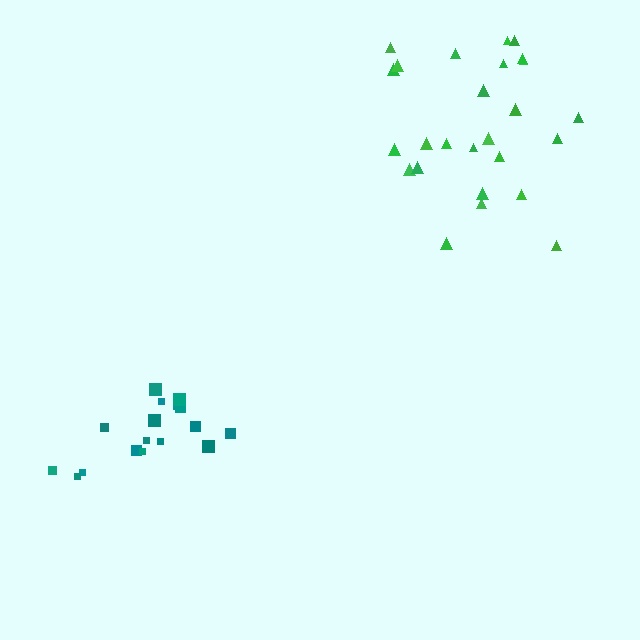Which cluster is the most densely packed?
Teal.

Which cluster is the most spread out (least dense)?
Green.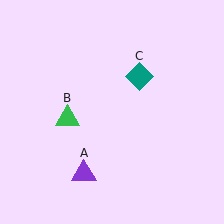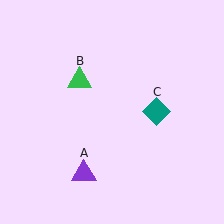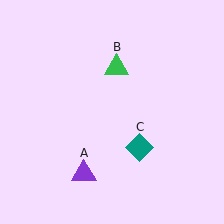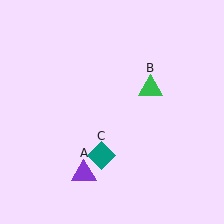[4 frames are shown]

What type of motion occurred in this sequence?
The green triangle (object B), teal diamond (object C) rotated clockwise around the center of the scene.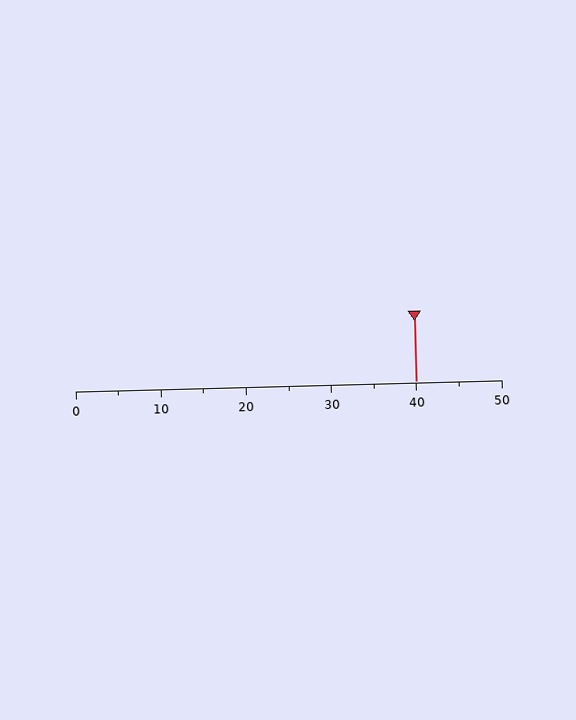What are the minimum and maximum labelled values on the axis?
The axis runs from 0 to 50.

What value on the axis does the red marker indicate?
The marker indicates approximately 40.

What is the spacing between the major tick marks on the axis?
The major ticks are spaced 10 apart.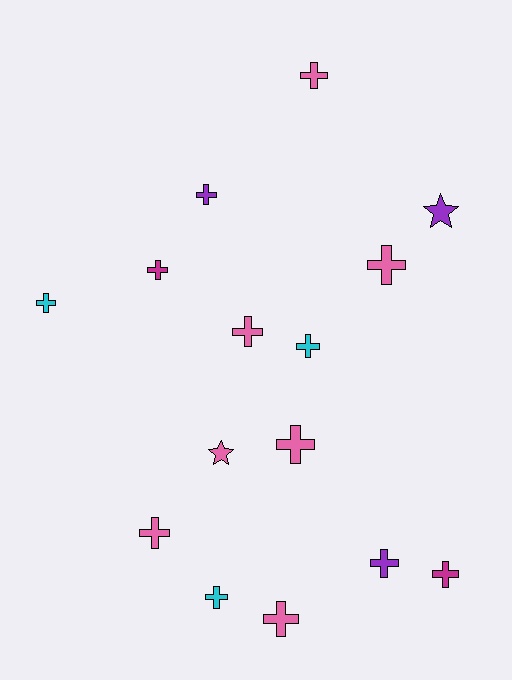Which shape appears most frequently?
Cross, with 13 objects.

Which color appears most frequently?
Pink, with 7 objects.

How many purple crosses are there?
There are 2 purple crosses.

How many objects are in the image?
There are 15 objects.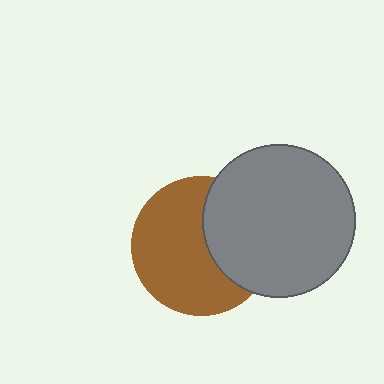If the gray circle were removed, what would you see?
You would see the complete brown circle.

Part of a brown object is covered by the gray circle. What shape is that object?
It is a circle.